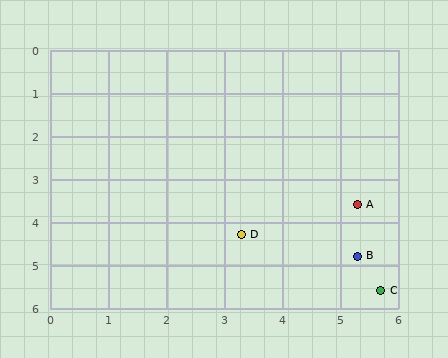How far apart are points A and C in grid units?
Points A and C are about 2.0 grid units apart.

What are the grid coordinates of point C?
Point C is at approximately (5.7, 5.6).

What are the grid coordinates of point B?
Point B is at approximately (5.3, 4.8).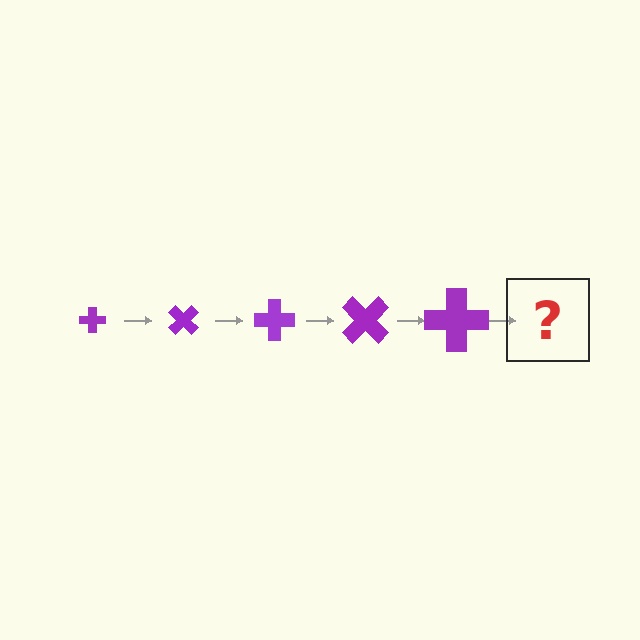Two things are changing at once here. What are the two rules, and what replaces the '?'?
The two rules are that the cross grows larger each step and it rotates 45 degrees each step. The '?' should be a cross, larger than the previous one and rotated 225 degrees from the start.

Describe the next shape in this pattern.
It should be a cross, larger than the previous one and rotated 225 degrees from the start.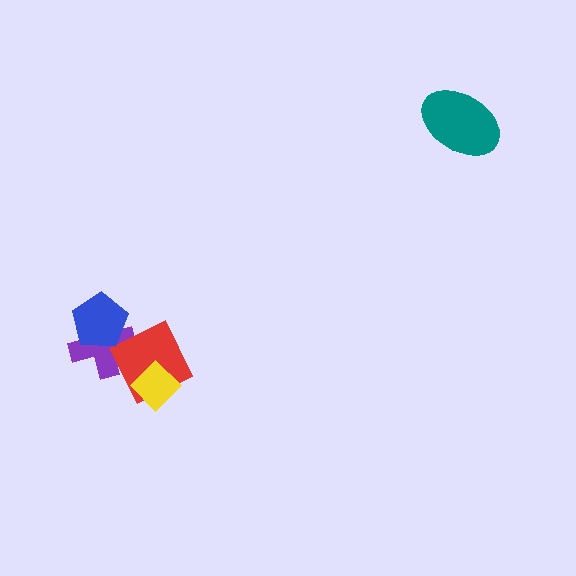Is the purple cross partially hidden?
Yes, it is partially covered by another shape.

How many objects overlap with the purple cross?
2 objects overlap with the purple cross.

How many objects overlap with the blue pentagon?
2 objects overlap with the blue pentagon.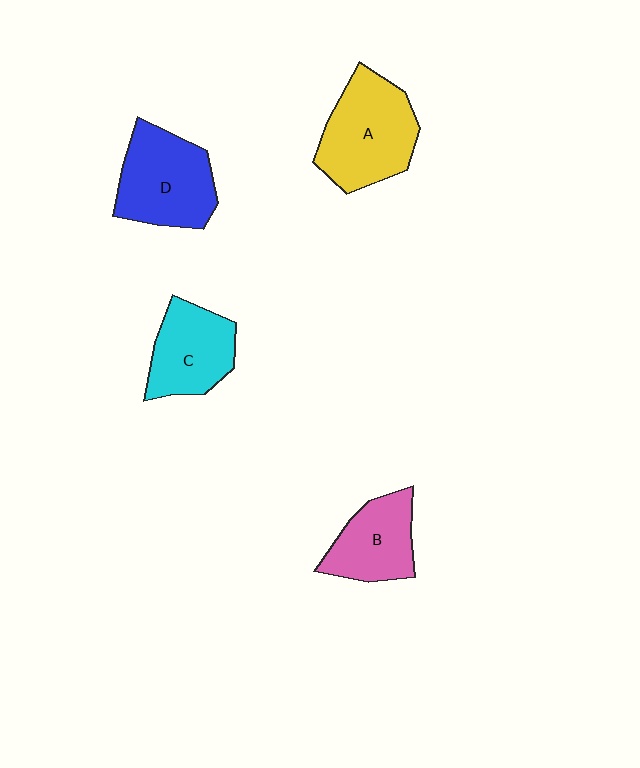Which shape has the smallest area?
Shape B (pink).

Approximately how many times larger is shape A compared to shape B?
Approximately 1.4 times.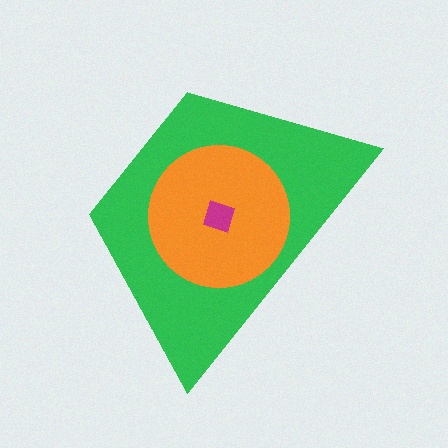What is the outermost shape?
The green trapezoid.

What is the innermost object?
The magenta diamond.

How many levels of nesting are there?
3.